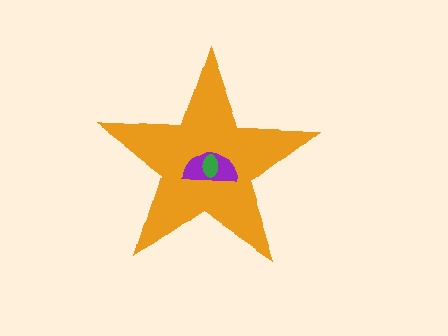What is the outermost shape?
The orange star.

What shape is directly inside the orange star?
The purple semicircle.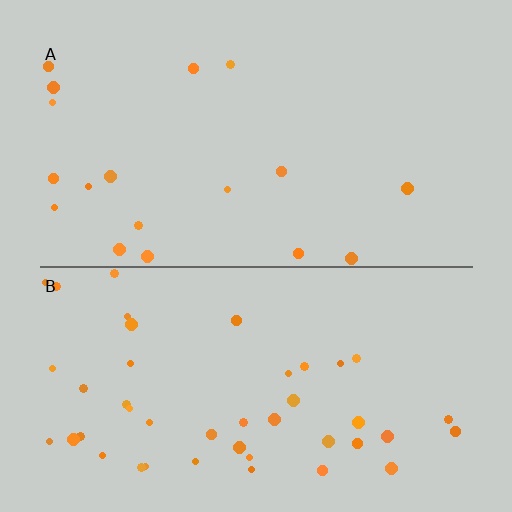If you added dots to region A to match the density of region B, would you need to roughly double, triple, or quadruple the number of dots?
Approximately double.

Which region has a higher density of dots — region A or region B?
B (the bottom).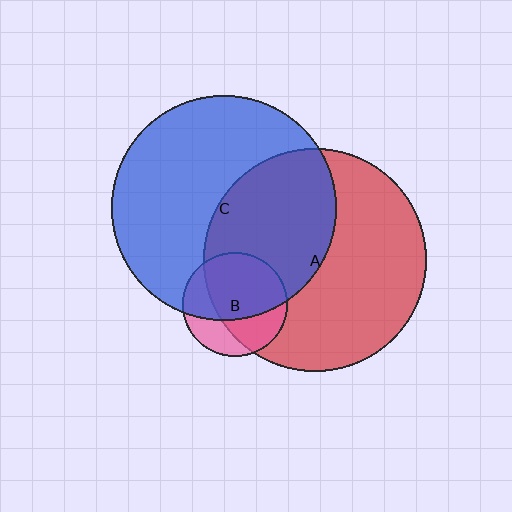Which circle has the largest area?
Circle C (blue).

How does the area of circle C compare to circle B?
Approximately 4.6 times.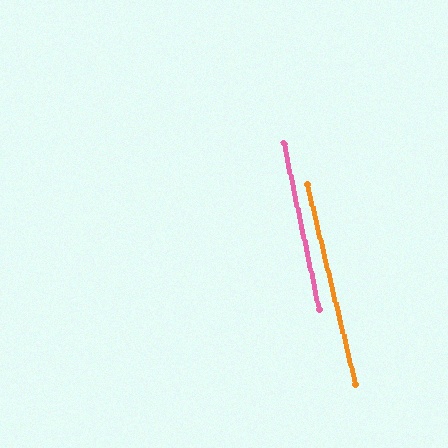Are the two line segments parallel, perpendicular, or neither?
Parallel — their directions differ by only 1.6°.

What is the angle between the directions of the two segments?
Approximately 2 degrees.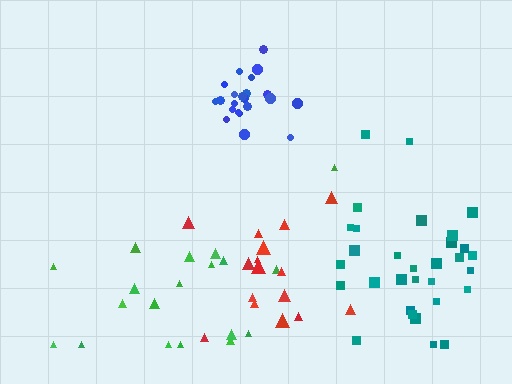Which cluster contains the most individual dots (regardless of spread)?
Teal (31).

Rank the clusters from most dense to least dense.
blue, teal, red, green.